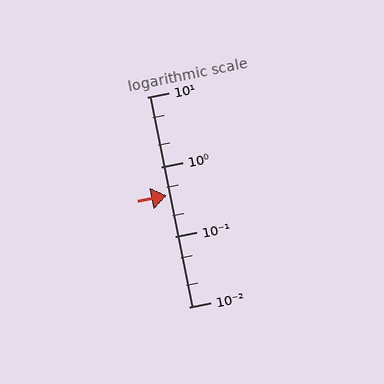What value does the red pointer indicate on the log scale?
The pointer indicates approximately 0.39.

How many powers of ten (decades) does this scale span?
The scale spans 3 decades, from 0.01 to 10.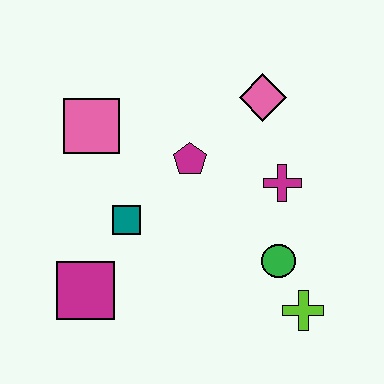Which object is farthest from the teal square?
The lime cross is farthest from the teal square.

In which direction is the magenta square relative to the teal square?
The magenta square is below the teal square.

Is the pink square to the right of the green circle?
No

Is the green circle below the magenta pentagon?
Yes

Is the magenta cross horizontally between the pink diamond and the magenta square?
No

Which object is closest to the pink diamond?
The magenta cross is closest to the pink diamond.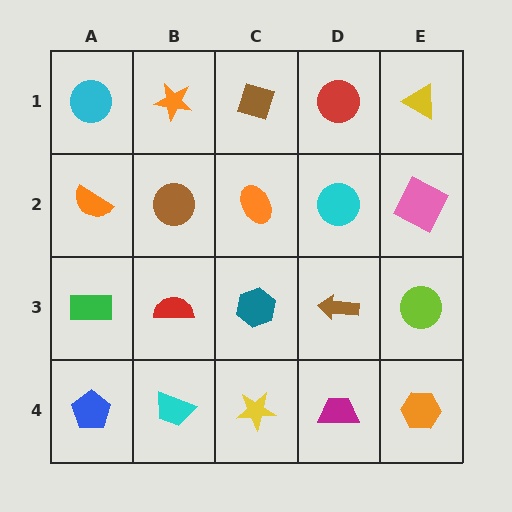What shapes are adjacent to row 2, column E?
A yellow triangle (row 1, column E), a lime circle (row 3, column E), a cyan circle (row 2, column D).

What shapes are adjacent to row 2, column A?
A cyan circle (row 1, column A), a green rectangle (row 3, column A), a brown circle (row 2, column B).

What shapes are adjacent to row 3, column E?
A pink square (row 2, column E), an orange hexagon (row 4, column E), a brown arrow (row 3, column D).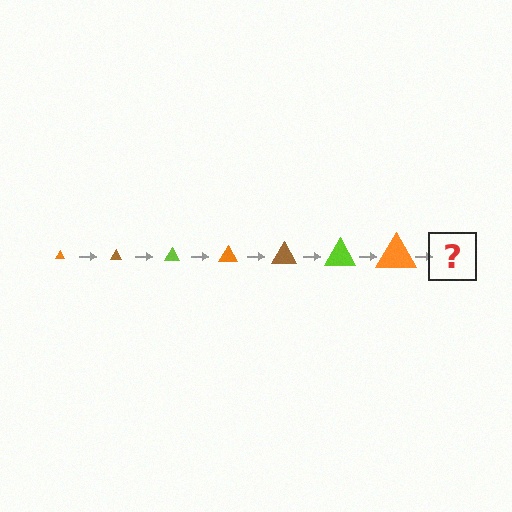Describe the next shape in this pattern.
It should be a brown triangle, larger than the previous one.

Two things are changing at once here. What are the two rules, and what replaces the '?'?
The two rules are that the triangle grows larger each step and the color cycles through orange, brown, and lime. The '?' should be a brown triangle, larger than the previous one.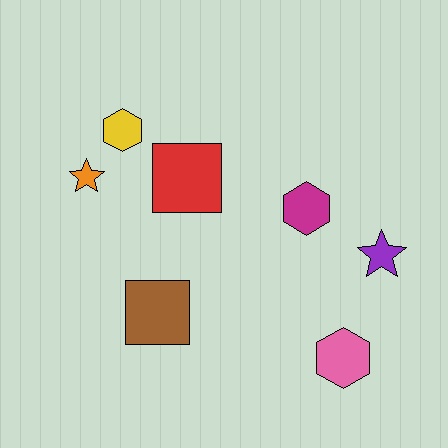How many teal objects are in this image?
There are no teal objects.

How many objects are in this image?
There are 7 objects.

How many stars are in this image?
There are 2 stars.